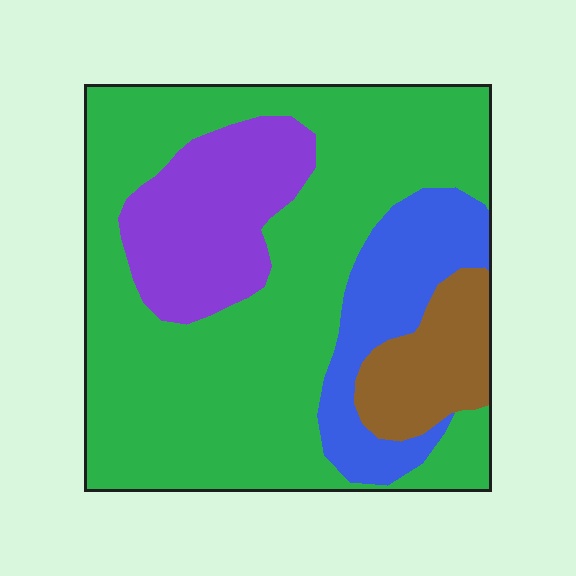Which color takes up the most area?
Green, at roughly 60%.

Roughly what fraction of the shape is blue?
Blue covers 14% of the shape.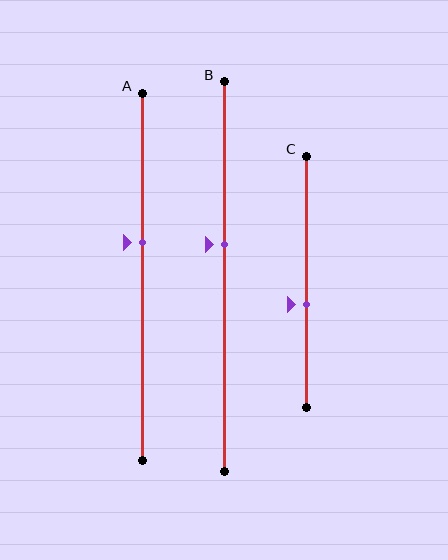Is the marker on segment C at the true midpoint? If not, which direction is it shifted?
No, the marker on segment C is shifted downward by about 9% of the segment length.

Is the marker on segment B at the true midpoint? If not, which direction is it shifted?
No, the marker on segment B is shifted upward by about 8% of the segment length.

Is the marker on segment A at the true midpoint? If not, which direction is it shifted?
No, the marker on segment A is shifted upward by about 9% of the segment length.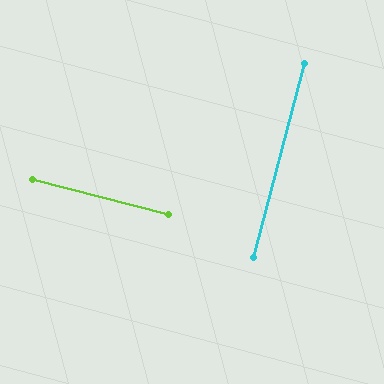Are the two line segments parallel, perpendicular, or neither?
Perpendicular — they meet at approximately 90°.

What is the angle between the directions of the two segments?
Approximately 90 degrees.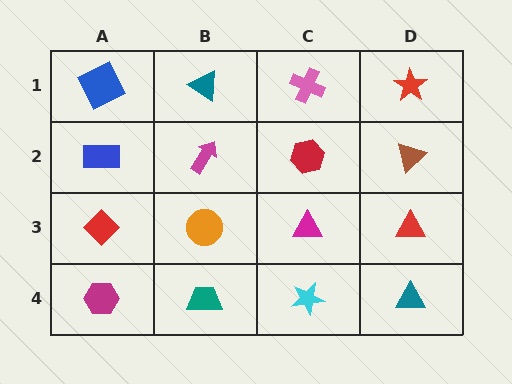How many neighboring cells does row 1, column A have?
2.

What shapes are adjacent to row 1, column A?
A blue rectangle (row 2, column A), a teal triangle (row 1, column B).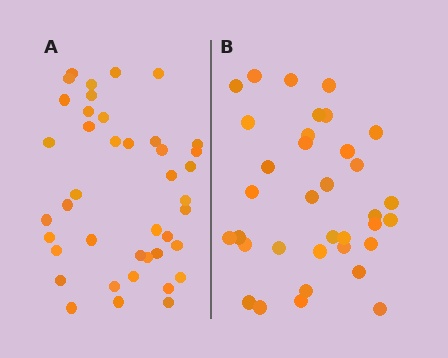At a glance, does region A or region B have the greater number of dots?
Region A (the left region) has more dots.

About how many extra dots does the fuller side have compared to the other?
Region A has about 6 more dots than region B.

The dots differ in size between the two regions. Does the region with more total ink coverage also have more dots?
No. Region B has more total ink coverage because its dots are larger, but region A actually contains more individual dots. Total area can be misleading — the number of items is what matters here.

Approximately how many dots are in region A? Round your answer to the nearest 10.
About 40 dots. (The exact count is 41, which rounds to 40.)